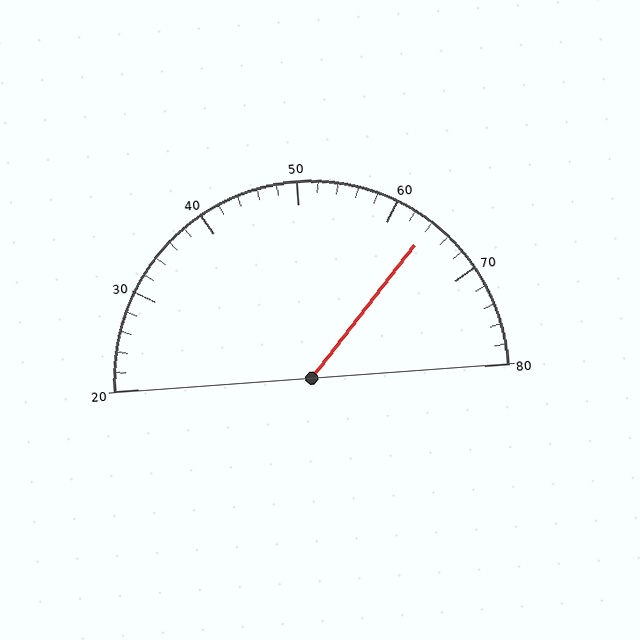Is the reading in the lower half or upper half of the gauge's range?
The reading is in the upper half of the range (20 to 80).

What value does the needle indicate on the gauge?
The needle indicates approximately 64.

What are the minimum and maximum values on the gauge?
The gauge ranges from 20 to 80.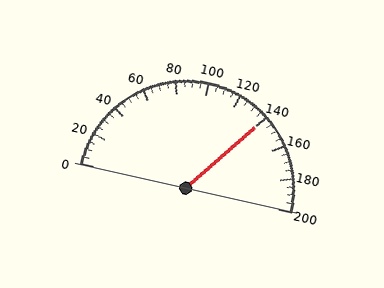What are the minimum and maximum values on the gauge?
The gauge ranges from 0 to 200.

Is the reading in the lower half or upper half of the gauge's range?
The reading is in the upper half of the range (0 to 200).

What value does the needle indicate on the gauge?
The needle indicates approximately 140.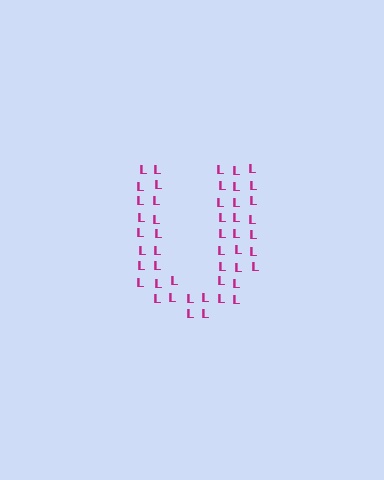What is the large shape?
The large shape is the letter U.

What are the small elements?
The small elements are letter L's.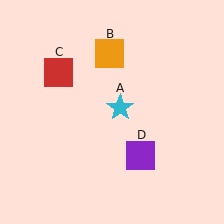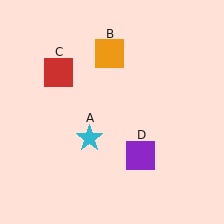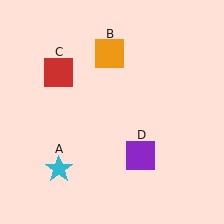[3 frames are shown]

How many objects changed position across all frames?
1 object changed position: cyan star (object A).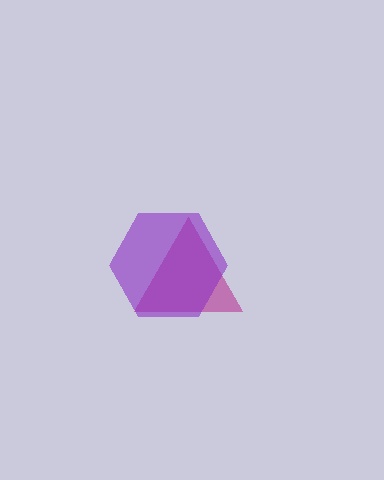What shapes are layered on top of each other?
The layered shapes are: a magenta triangle, a purple hexagon.